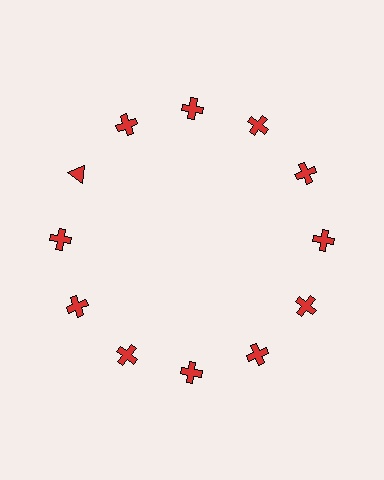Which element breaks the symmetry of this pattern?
The red triangle at roughly the 10 o'clock position breaks the symmetry. All other shapes are red crosses.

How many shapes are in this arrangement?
There are 12 shapes arranged in a ring pattern.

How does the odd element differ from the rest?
It has a different shape: triangle instead of cross.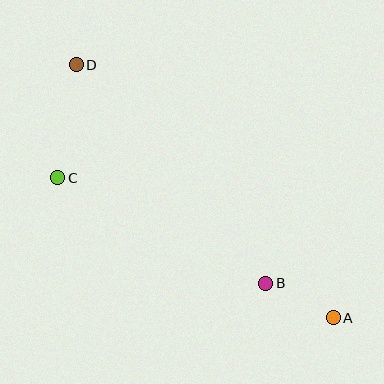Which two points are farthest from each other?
Points A and D are farthest from each other.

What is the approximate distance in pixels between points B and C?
The distance between B and C is approximately 233 pixels.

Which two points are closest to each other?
Points A and B are closest to each other.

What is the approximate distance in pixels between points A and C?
The distance between A and C is approximately 309 pixels.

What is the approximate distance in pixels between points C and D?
The distance between C and D is approximately 114 pixels.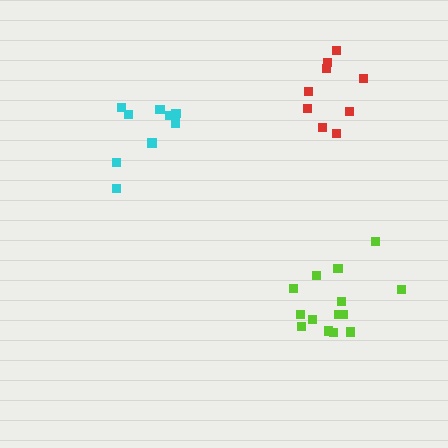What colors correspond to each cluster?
The clusters are colored: lime, cyan, red.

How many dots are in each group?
Group 1: 14 dots, Group 2: 9 dots, Group 3: 9 dots (32 total).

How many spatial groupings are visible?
There are 3 spatial groupings.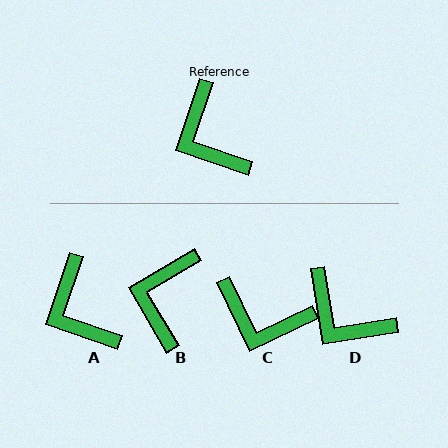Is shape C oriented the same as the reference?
No, it is off by about 44 degrees.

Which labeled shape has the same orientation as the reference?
A.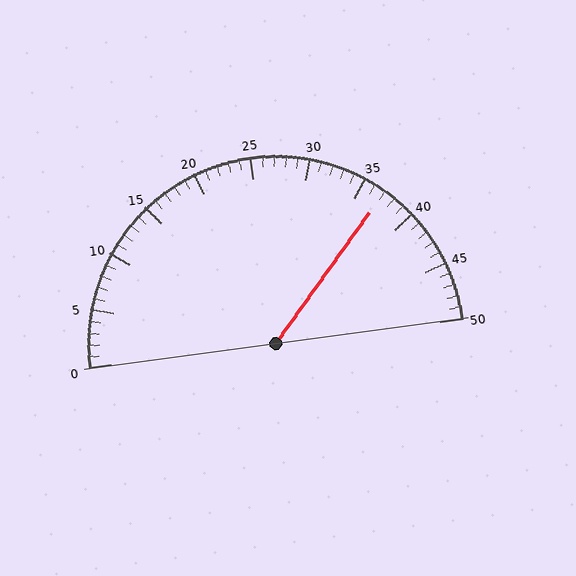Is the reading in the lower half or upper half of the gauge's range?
The reading is in the upper half of the range (0 to 50).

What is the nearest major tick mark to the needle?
The nearest major tick mark is 35.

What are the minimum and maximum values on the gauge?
The gauge ranges from 0 to 50.